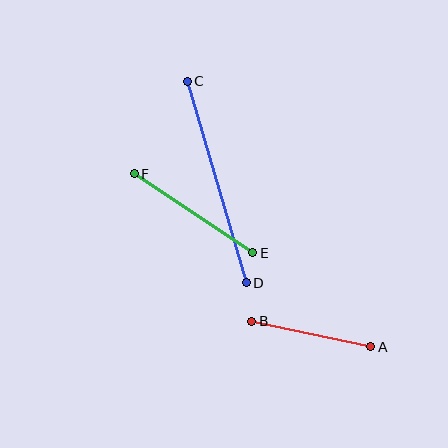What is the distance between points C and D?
The distance is approximately 210 pixels.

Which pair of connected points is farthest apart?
Points C and D are farthest apart.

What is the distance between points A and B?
The distance is approximately 122 pixels.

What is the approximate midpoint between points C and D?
The midpoint is at approximately (217, 182) pixels.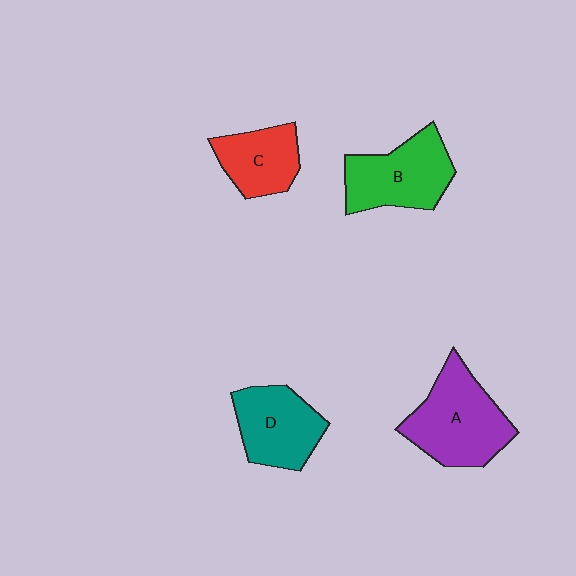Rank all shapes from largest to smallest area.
From largest to smallest: A (purple), B (green), D (teal), C (red).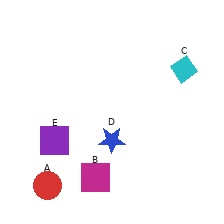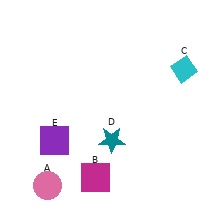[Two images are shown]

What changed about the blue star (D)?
In Image 1, D is blue. In Image 2, it changed to teal.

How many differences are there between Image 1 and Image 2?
There are 2 differences between the two images.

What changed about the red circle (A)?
In Image 1, A is red. In Image 2, it changed to pink.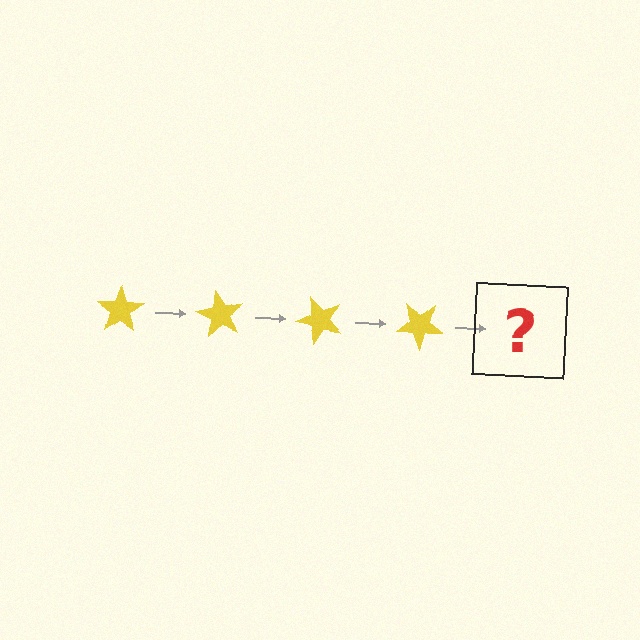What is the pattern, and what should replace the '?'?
The pattern is that the star rotates 60 degrees each step. The '?' should be a yellow star rotated 240 degrees.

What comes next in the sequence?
The next element should be a yellow star rotated 240 degrees.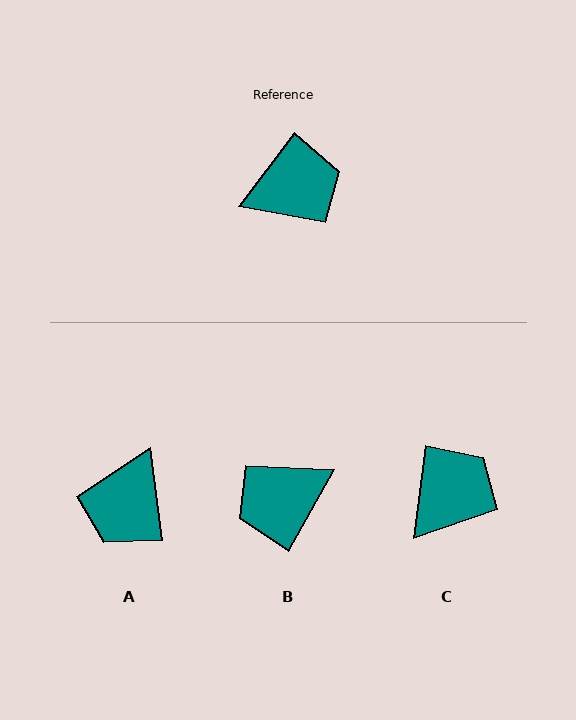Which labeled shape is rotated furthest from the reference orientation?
B, about 172 degrees away.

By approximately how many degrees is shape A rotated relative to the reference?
Approximately 136 degrees clockwise.